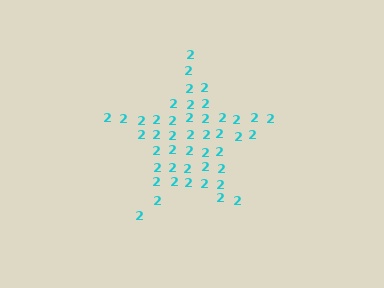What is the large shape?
The large shape is a star.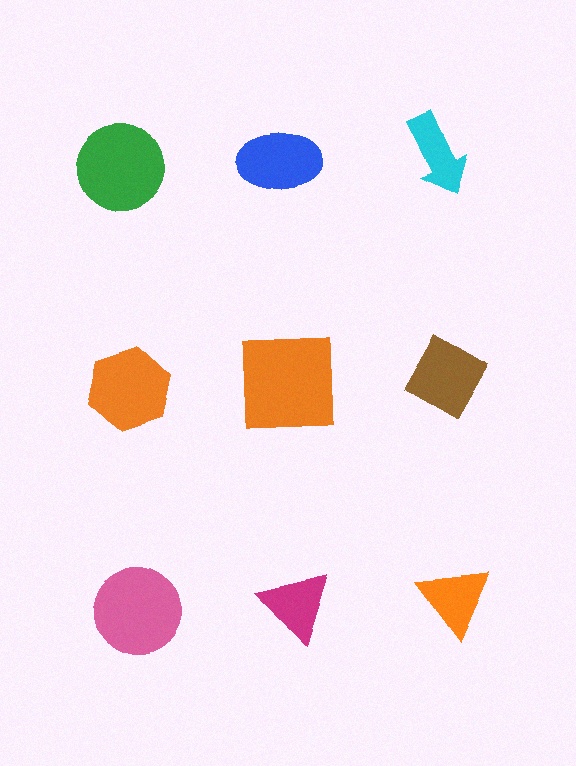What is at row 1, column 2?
A blue ellipse.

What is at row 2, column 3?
A brown diamond.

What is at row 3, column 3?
An orange triangle.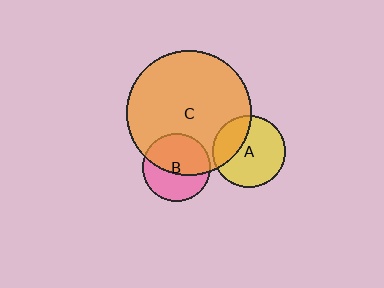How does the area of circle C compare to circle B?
Approximately 3.4 times.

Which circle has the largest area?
Circle C (orange).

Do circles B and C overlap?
Yes.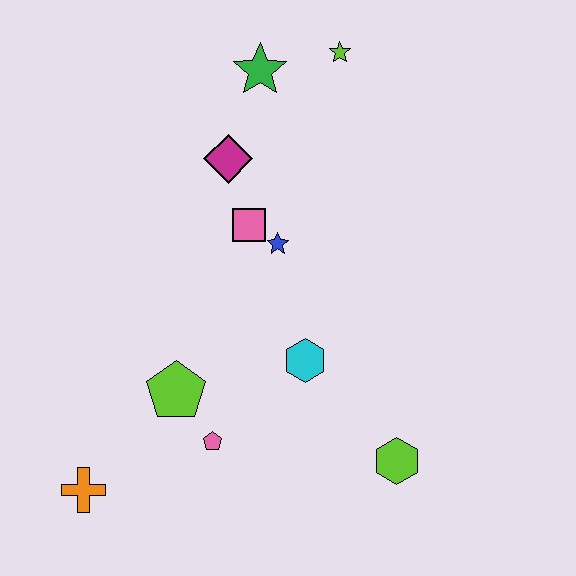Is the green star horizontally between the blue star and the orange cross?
Yes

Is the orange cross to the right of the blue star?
No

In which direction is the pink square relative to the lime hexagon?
The pink square is above the lime hexagon.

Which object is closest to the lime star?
The green star is closest to the lime star.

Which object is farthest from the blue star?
The orange cross is farthest from the blue star.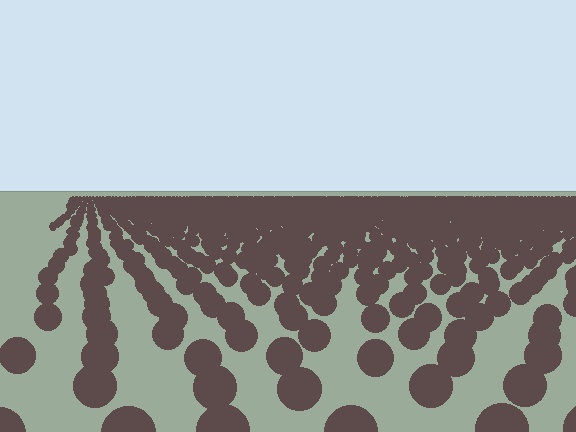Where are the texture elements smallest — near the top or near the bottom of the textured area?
Near the top.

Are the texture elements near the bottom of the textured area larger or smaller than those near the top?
Larger. Near the bottom, elements are closer to the viewer and appear at a bigger on-screen size.